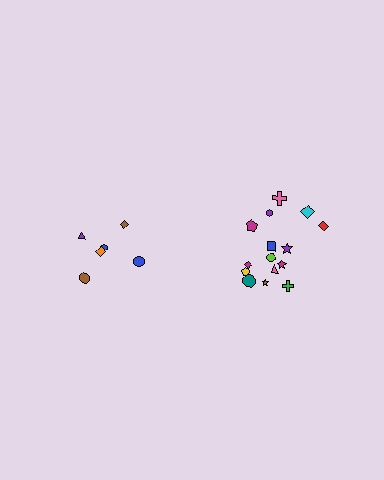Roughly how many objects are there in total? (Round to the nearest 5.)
Roughly 20 objects in total.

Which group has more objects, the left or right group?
The right group.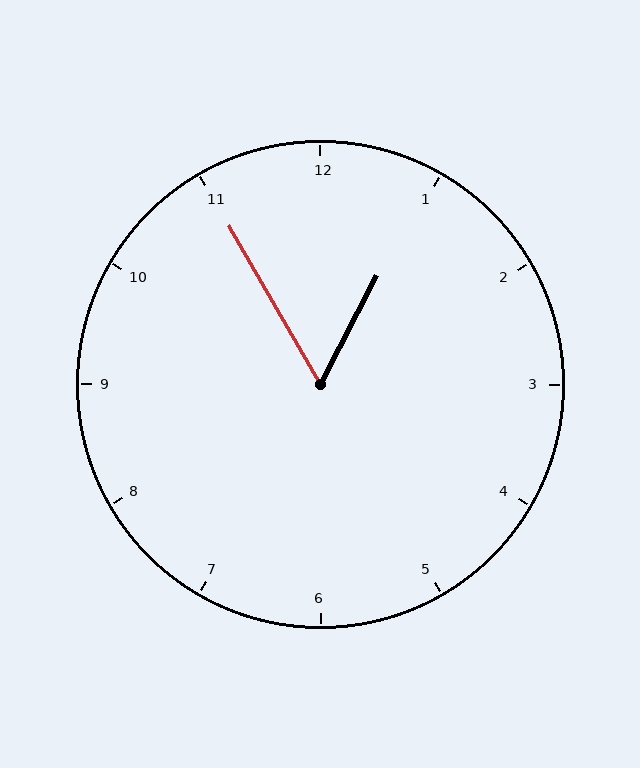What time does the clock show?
12:55.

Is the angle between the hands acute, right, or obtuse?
It is acute.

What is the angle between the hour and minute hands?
Approximately 58 degrees.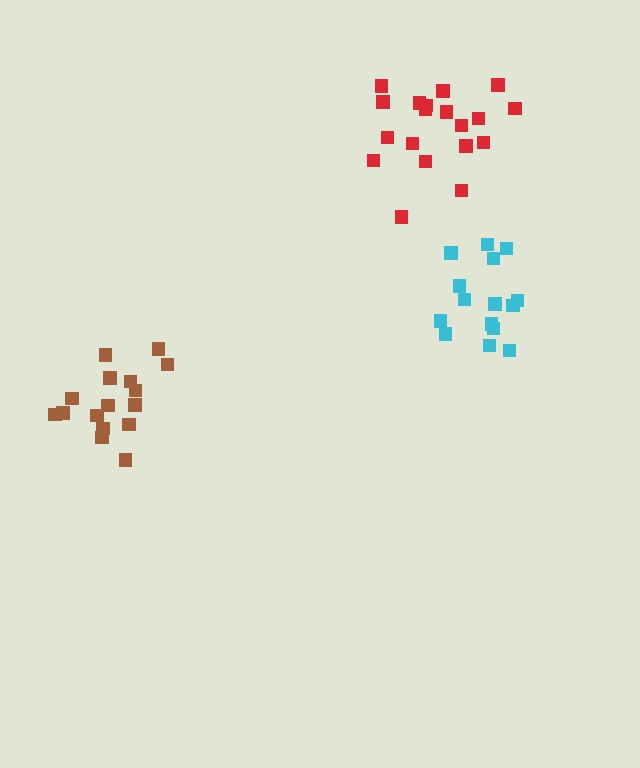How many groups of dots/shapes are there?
There are 3 groups.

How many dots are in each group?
Group 1: 15 dots, Group 2: 19 dots, Group 3: 16 dots (50 total).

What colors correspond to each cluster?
The clusters are colored: cyan, red, brown.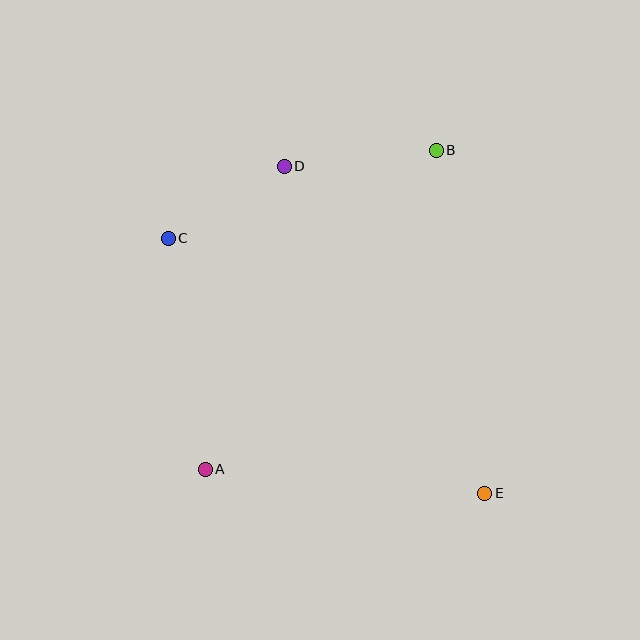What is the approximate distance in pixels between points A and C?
The distance between A and C is approximately 234 pixels.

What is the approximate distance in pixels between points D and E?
The distance between D and E is approximately 384 pixels.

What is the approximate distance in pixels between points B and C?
The distance between B and C is approximately 282 pixels.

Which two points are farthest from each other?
Points C and E are farthest from each other.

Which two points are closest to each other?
Points C and D are closest to each other.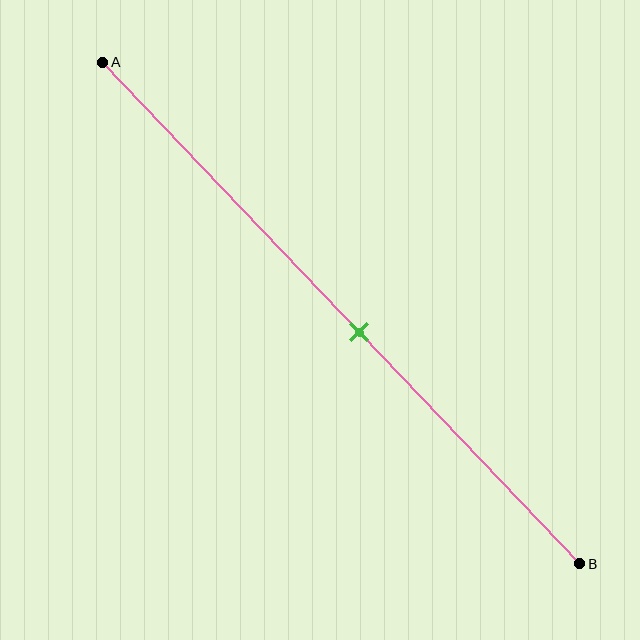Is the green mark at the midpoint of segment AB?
No, the mark is at about 55% from A, not at the 50% midpoint.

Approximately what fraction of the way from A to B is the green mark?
The green mark is approximately 55% of the way from A to B.